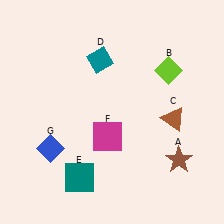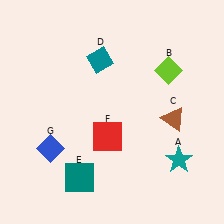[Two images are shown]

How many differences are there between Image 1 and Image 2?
There are 2 differences between the two images.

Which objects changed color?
A changed from brown to teal. F changed from magenta to red.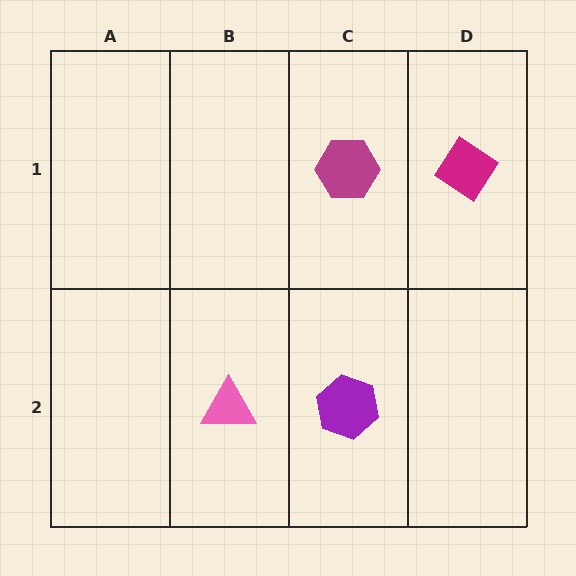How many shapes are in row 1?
2 shapes.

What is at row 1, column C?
A magenta hexagon.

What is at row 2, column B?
A pink triangle.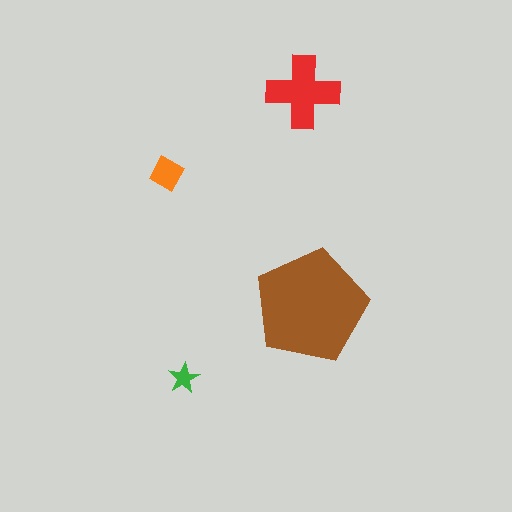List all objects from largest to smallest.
The brown pentagon, the red cross, the orange diamond, the green star.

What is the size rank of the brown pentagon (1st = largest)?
1st.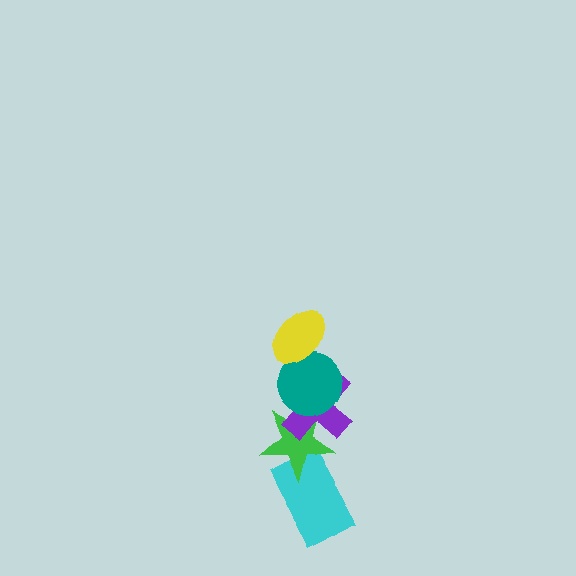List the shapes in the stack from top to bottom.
From top to bottom: the yellow ellipse, the teal circle, the purple cross, the green star, the cyan rectangle.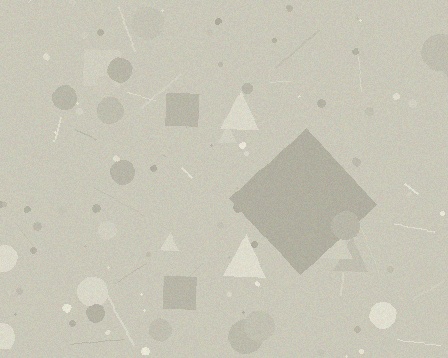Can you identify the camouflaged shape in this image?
The camouflaged shape is a diamond.